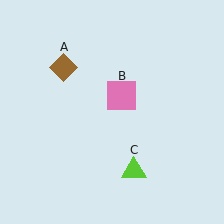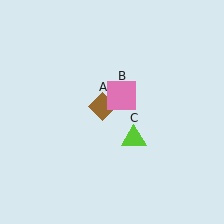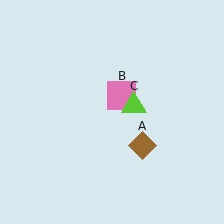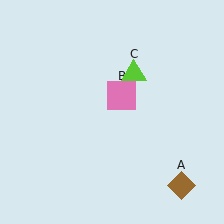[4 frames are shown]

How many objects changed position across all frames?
2 objects changed position: brown diamond (object A), lime triangle (object C).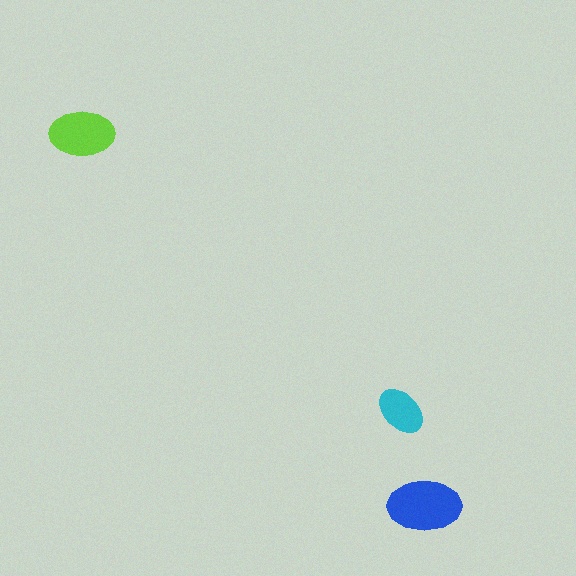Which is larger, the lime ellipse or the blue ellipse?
The blue one.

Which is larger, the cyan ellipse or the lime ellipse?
The lime one.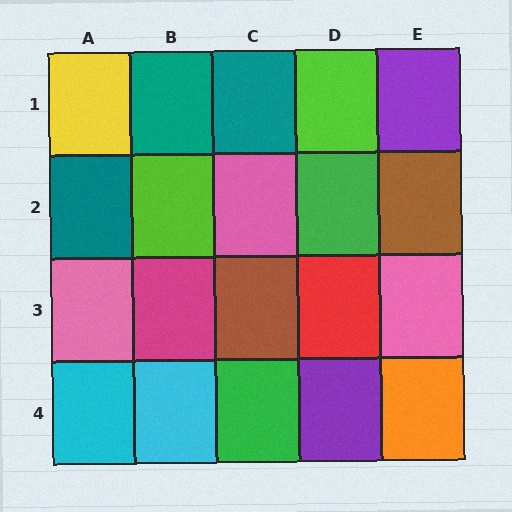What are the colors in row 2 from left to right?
Teal, lime, pink, green, brown.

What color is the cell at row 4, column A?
Cyan.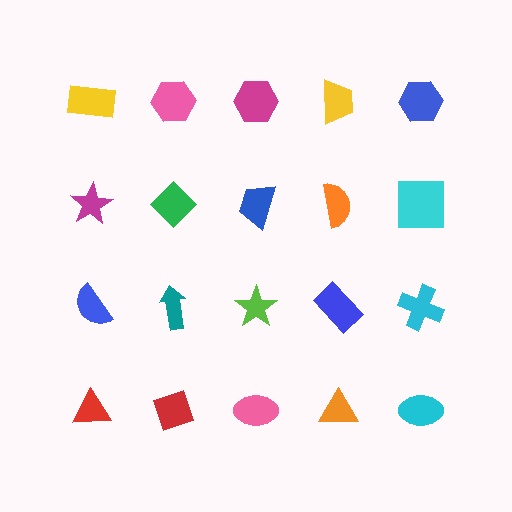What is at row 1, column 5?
A blue hexagon.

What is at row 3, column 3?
A lime star.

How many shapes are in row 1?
5 shapes.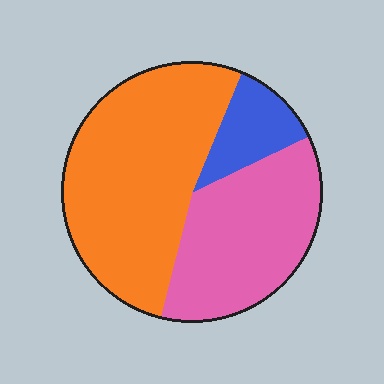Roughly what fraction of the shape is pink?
Pink takes up about three eighths (3/8) of the shape.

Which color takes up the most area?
Orange, at roughly 55%.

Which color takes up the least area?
Blue, at roughly 10%.